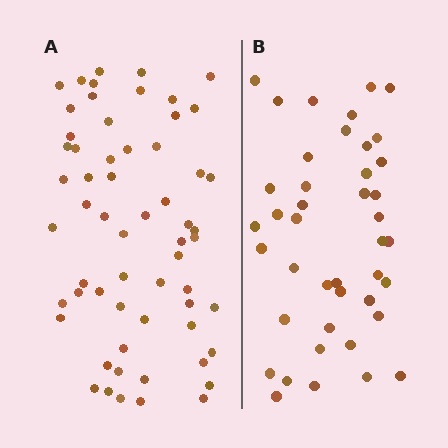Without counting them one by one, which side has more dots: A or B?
Region A (the left region) has more dots.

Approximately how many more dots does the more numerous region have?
Region A has approximately 20 more dots than region B.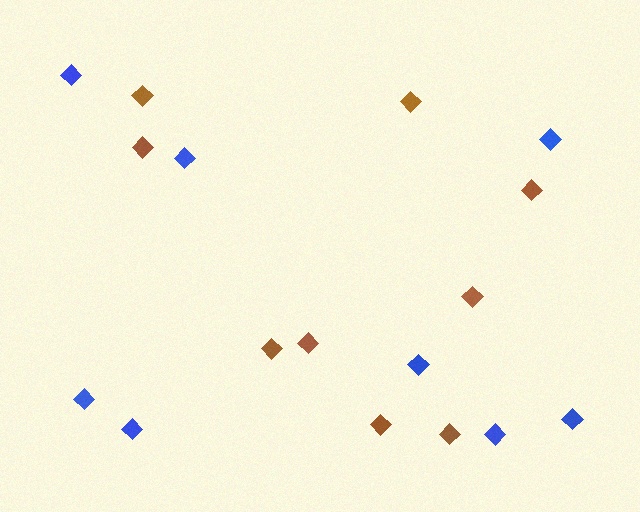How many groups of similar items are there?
There are 2 groups: one group of brown diamonds (9) and one group of blue diamonds (8).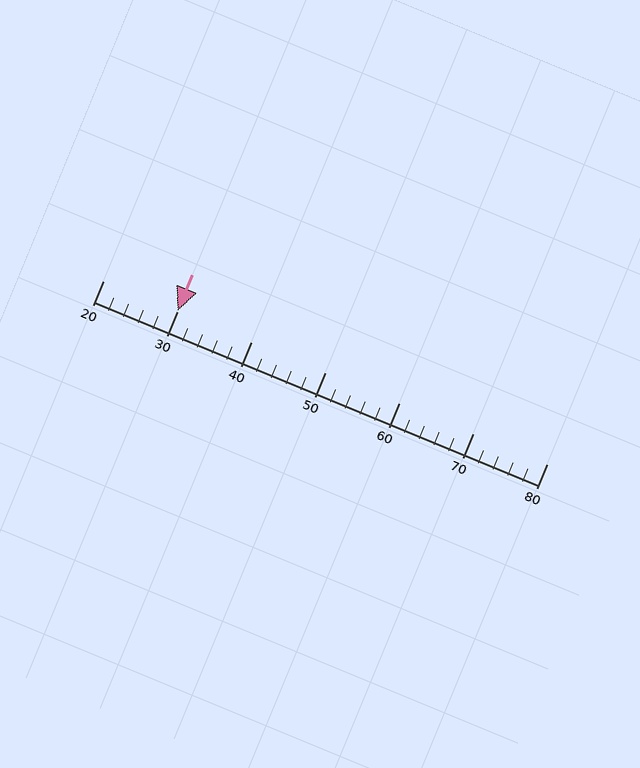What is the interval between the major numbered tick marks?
The major tick marks are spaced 10 units apart.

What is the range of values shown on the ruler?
The ruler shows values from 20 to 80.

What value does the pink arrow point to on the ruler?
The pink arrow points to approximately 30.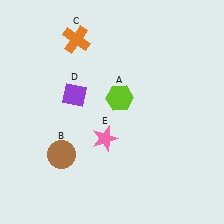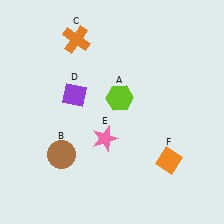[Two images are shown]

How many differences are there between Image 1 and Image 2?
There is 1 difference between the two images.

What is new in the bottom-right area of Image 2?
An orange diamond (F) was added in the bottom-right area of Image 2.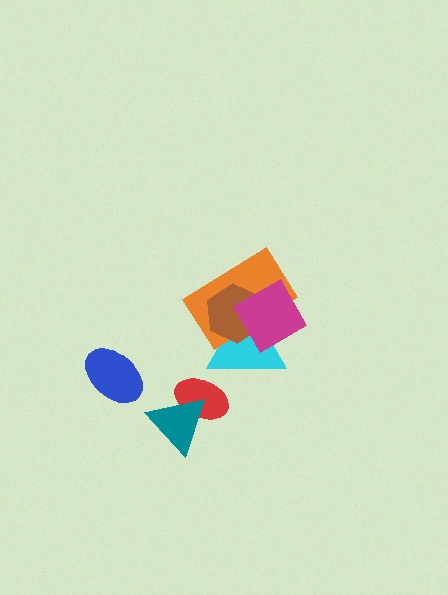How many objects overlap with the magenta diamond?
3 objects overlap with the magenta diamond.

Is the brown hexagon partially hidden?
Yes, it is partially covered by another shape.